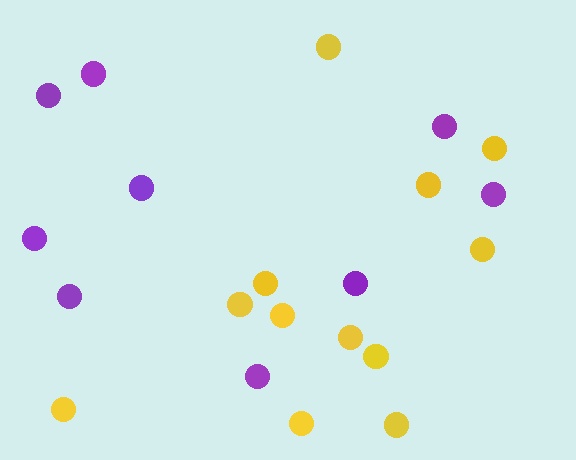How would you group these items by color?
There are 2 groups: one group of purple circles (9) and one group of yellow circles (12).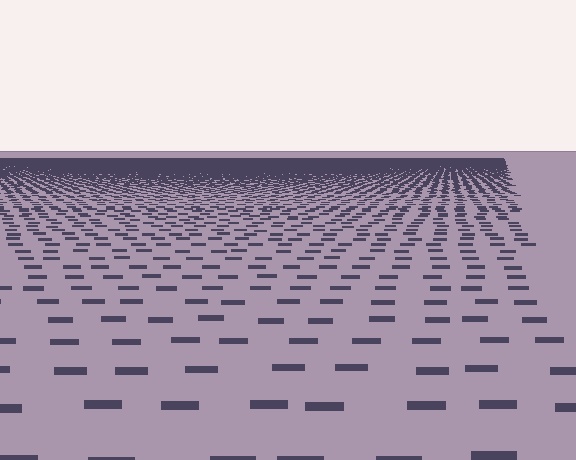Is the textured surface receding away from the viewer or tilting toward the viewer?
The surface is receding away from the viewer. Texture elements get smaller and denser toward the top.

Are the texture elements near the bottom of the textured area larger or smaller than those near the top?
Larger. Near the bottom, elements are closer to the viewer and appear at a bigger on-screen size.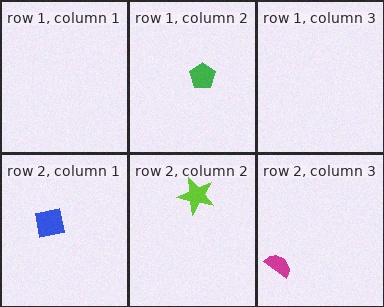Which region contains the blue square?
The row 2, column 1 region.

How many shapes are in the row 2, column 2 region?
1.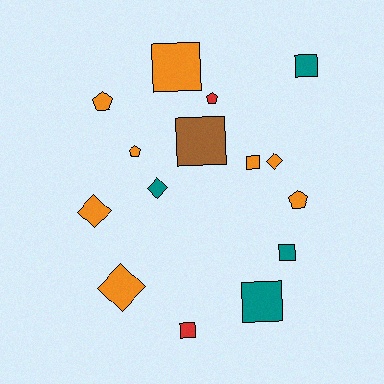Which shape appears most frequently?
Square, with 7 objects.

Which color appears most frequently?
Orange, with 8 objects.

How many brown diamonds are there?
There are no brown diamonds.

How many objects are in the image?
There are 15 objects.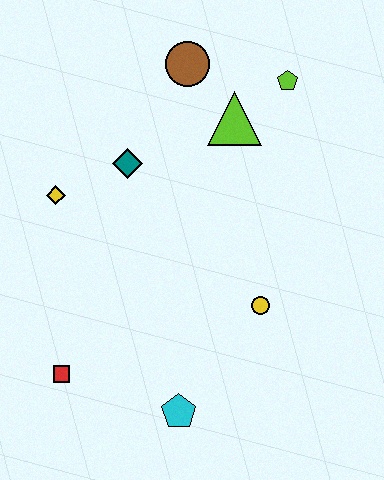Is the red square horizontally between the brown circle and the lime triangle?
No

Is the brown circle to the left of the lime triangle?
Yes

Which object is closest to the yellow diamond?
The teal diamond is closest to the yellow diamond.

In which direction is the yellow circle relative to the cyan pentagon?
The yellow circle is above the cyan pentagon.